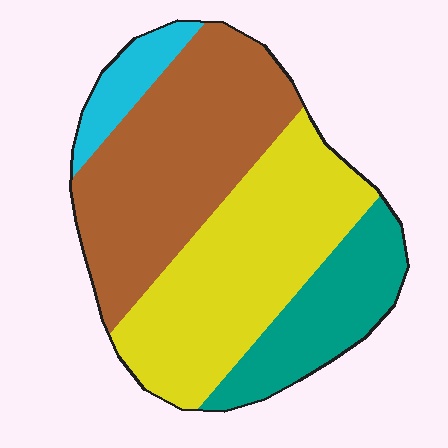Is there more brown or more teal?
Brown.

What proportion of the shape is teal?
Teal covers 18% of the shape.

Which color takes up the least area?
Cyan, at roughly 5%.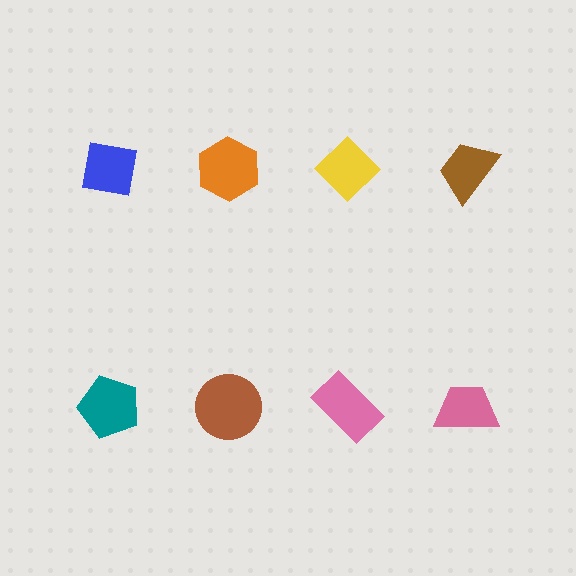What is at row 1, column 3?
A yellow diamond.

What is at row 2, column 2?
A brown circle.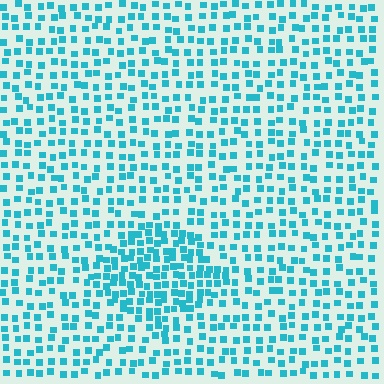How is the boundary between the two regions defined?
The boundary is defined by a change in element density (approximately 1.8x ratio). All elements are the same color, size, and shape.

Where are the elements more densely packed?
The elements are more densely packed inside the diamond boundary.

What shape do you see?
I see a diamond.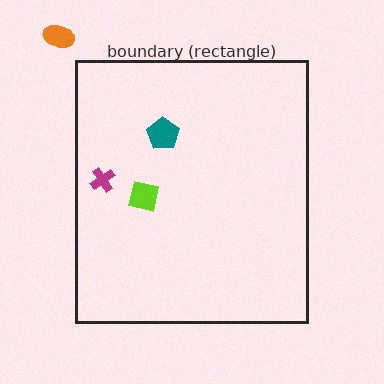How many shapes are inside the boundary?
3 inside, 1 outside.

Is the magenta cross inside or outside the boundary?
Inside.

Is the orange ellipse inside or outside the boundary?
Outside.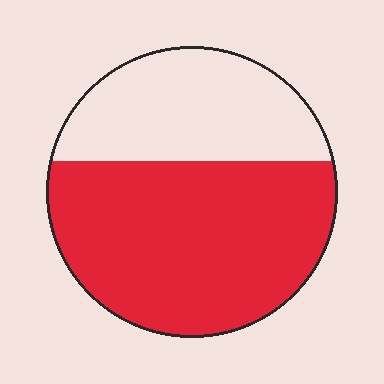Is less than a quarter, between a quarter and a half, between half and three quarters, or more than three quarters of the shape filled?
Between half and three quarters.